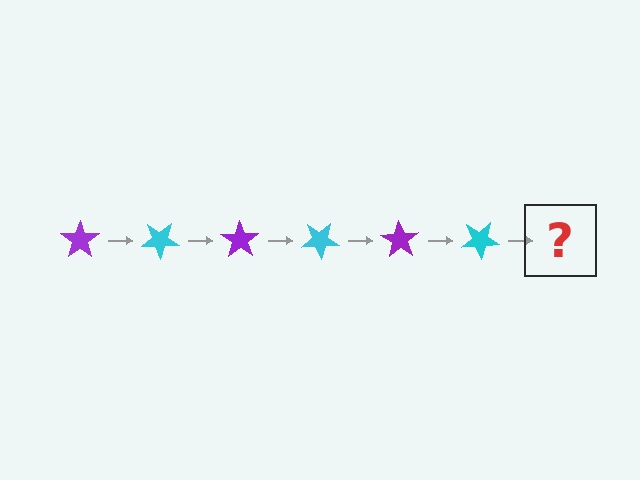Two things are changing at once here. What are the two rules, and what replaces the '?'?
The two rules are that it rotates 35 degrees each step and the color cycles through purple and cyan. The '?' should be a purple star, rotated 210 degrees from the start.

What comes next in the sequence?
The next element should be a purple star, rotated 210 degrees from the start.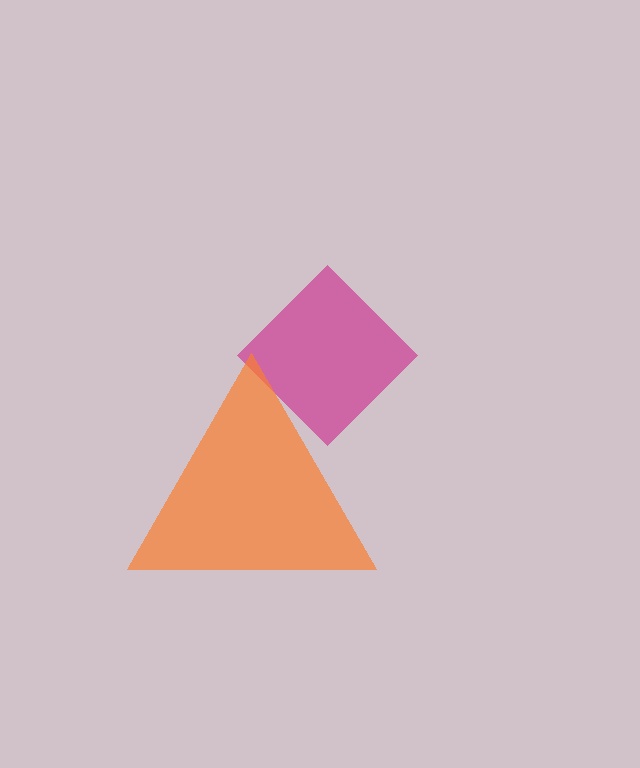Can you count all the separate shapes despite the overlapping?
Yes, there are 2 separate shapes.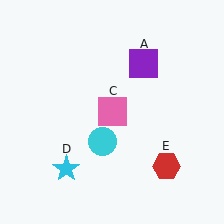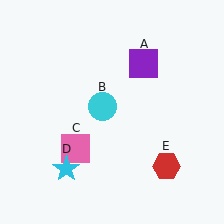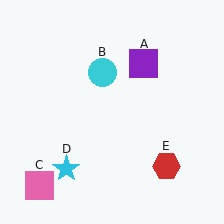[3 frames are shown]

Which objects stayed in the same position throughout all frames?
Purple square (object A) and cyan star (object D) and red hexagon (object E) remained stationary.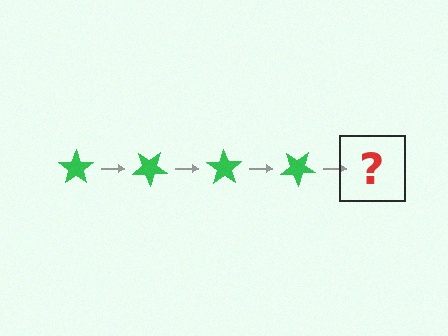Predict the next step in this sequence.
The next step is a green star rotated 140 degrees.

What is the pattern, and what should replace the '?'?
The pattern is that the star rotates 35 degrees each step. The '?' should be a green star rotated 140 degrees.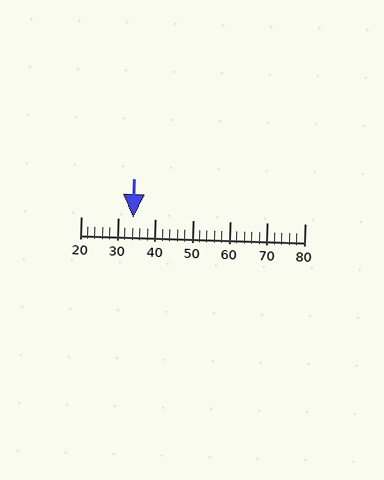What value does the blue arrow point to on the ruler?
The blue arrow points to approximately 34.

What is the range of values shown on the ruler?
The ruler shows values from 20 to 80.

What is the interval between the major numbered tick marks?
The major tick marks are spaced 10 units apart.